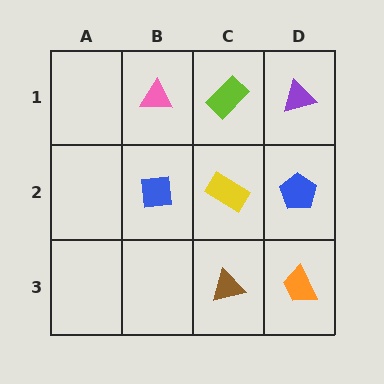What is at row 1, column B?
A pink triangle.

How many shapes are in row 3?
2 shapes.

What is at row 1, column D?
A purple triangle.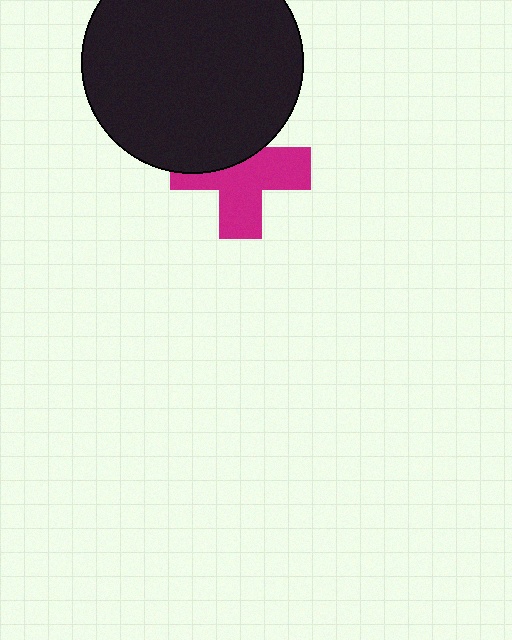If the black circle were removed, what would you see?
You would see the complete magenta cross.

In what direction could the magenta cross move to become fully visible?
The magenta cross could move down. That would shift it out from behind the black circle entirely.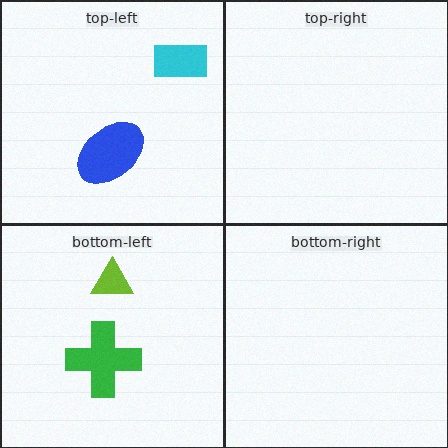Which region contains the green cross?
The bottom-left region.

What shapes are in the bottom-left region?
The green cross, the lime triangle.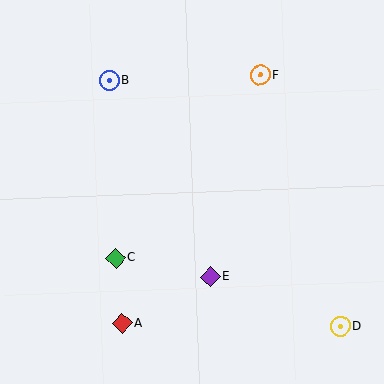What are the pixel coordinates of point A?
Point A is at (122, 323).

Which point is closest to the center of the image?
Point E at (210, 277) is closest to the center.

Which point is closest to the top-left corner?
Point B is closest to the top-left corner.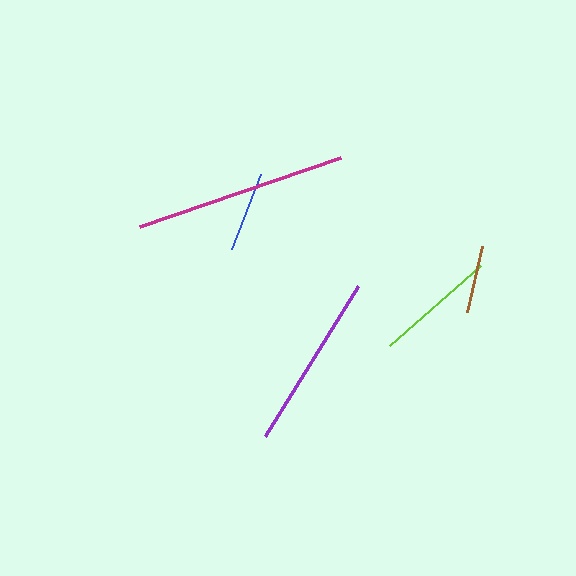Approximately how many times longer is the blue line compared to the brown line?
The blue line is approximately 1.2 times the length of the brown line.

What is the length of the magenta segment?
The magenta segment is approximately 213 pixels long.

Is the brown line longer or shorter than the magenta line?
The magenta line is longer than the brown line.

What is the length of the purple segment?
The purple segment is approximately 177 pixels long.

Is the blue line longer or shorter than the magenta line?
The magenta line is longer than the blue line.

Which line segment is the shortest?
The brown line is the shortest at approximately 68 pixels.